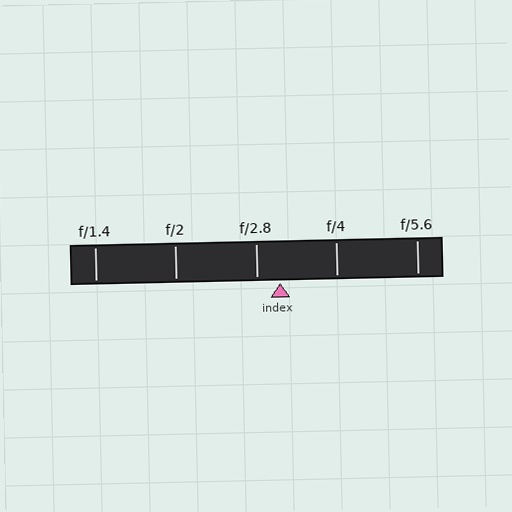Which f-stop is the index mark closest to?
The index mark is closest to f/2.8.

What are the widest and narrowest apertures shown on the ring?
The widest aperture shown is f/1.4 and the narrowest is f/5.6.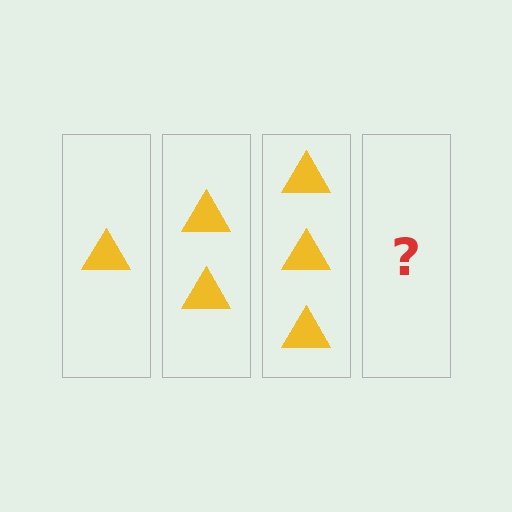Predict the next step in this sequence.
The next step is 4 triangles.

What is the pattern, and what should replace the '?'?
The pattern is that each step adds one more triangle. The '?' should be 4 triangles.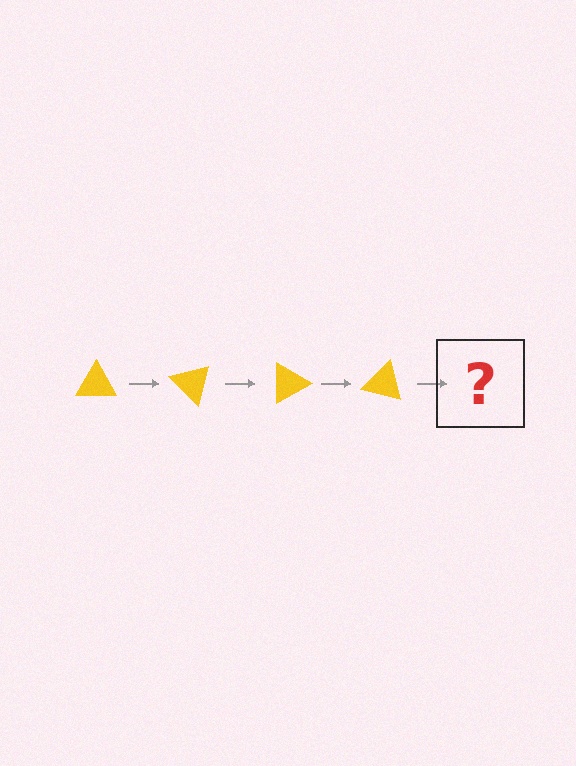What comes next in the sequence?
The next element should be a yellow triangle rotated 180 degrees.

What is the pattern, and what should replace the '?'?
The pattern is that the triangle rotates 45 degrees each step. The '?' should be a yellow triangle rotated 180 degrees.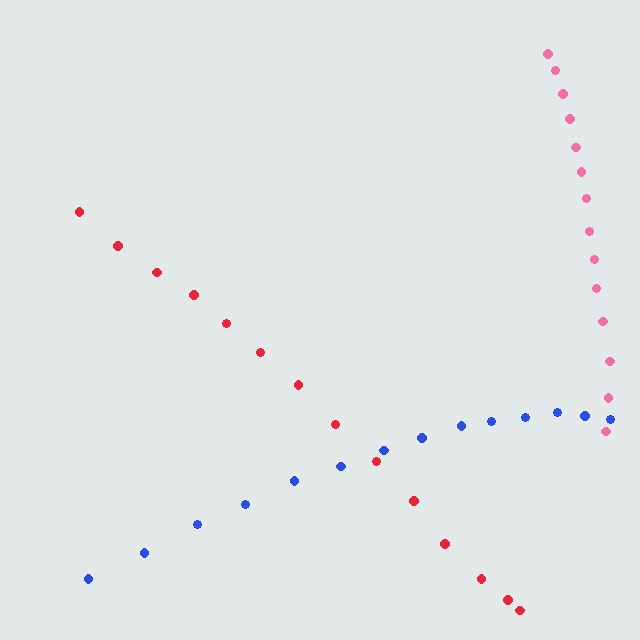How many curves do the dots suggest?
There are 3 distinct paths.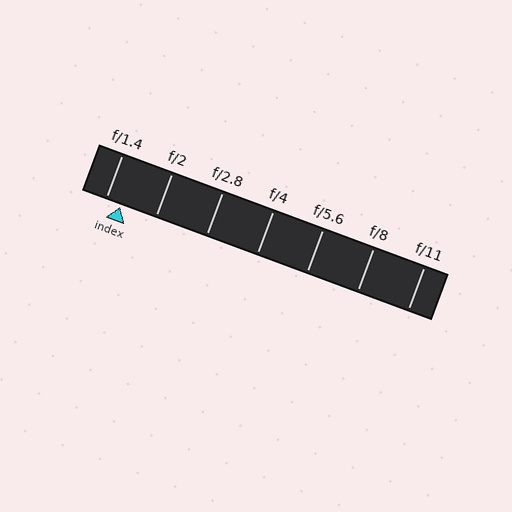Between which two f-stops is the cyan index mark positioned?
The index mark is between f/1.4 and f/2.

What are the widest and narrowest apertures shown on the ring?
The widest aperture shown is f/1.4 and the narrowest is f/11.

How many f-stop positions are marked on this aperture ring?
There are 7 f-stop positions marked.